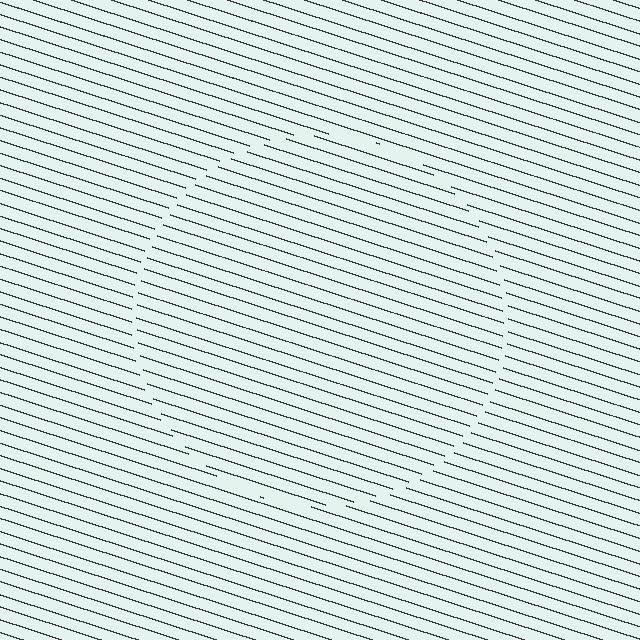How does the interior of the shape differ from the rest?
The interior of the shape contains the same grating, shifted by half a period — the contour is defined by the phase discontinuity where line-ends from the inner and outer gratings abut.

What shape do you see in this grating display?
An illusory circle. The interior of the shape contains the same grating, shifted by half a period — the contour is defined by the phase discontinuity where line-ends from the inner and outer gratings abut.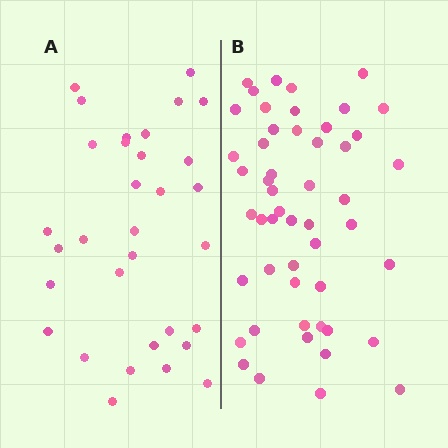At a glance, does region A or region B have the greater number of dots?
Region B (the right region) has more dots.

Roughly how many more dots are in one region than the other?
Region B has approximately 20 more dots than region A.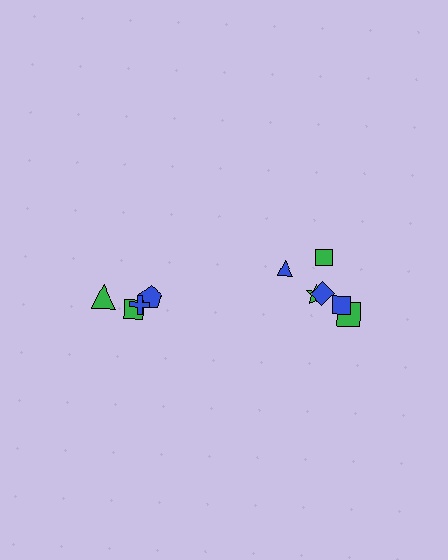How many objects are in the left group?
There are 4 objects.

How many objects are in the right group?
There are 6 objects.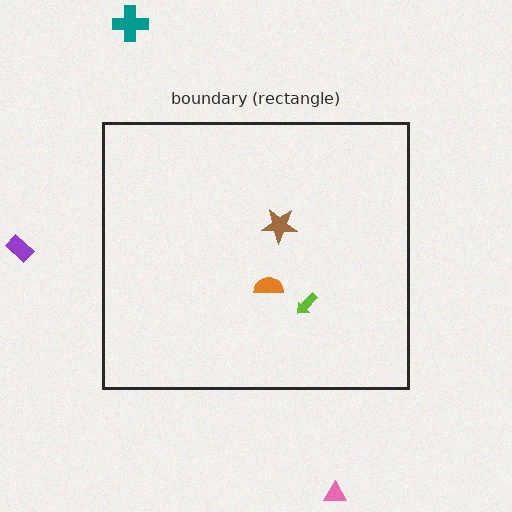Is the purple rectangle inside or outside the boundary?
Outside.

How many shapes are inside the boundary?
3 inside, 3 outside.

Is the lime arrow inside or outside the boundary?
Inside.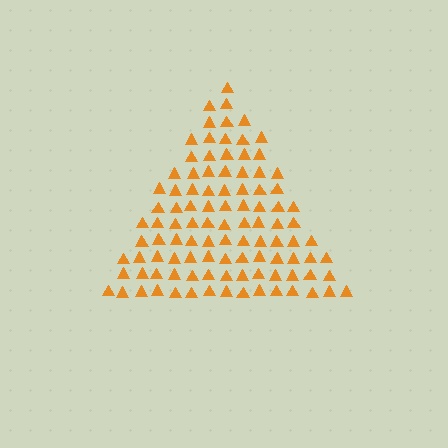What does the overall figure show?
The overall figure shows a triangle.